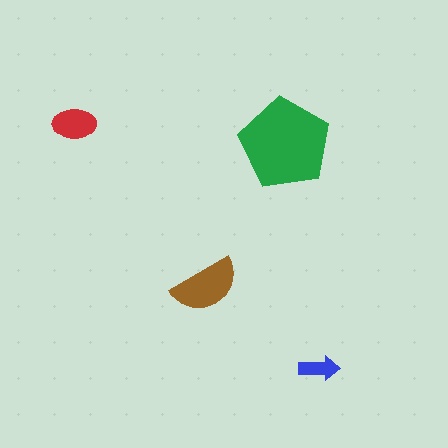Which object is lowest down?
The blue arrow is bottommost.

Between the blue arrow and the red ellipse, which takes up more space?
The red ellipse.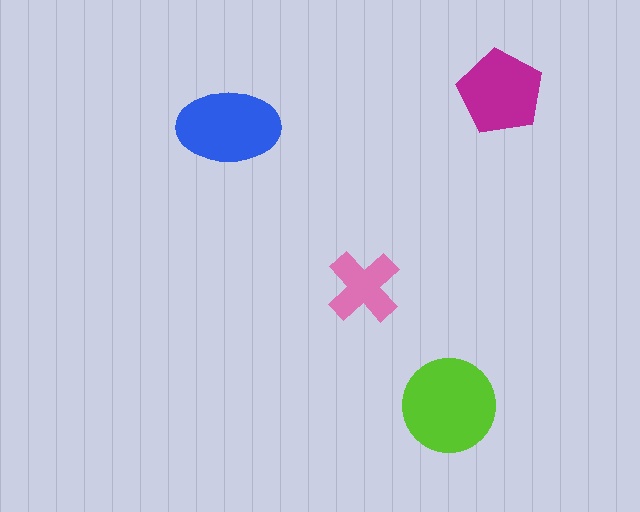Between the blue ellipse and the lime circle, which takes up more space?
The lime circle.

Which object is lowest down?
The lime circle is bottommost.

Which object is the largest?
The lime circle.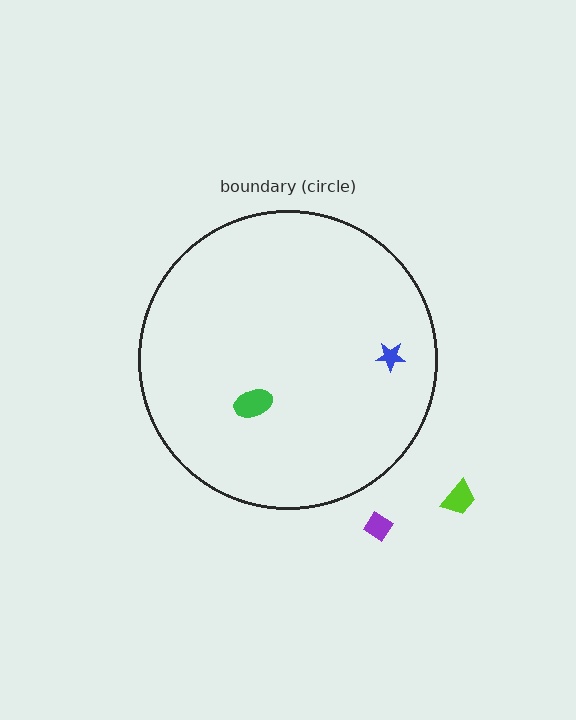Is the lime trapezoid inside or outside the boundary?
Outside.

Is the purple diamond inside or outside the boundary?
Outside.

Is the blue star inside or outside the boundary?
Inside.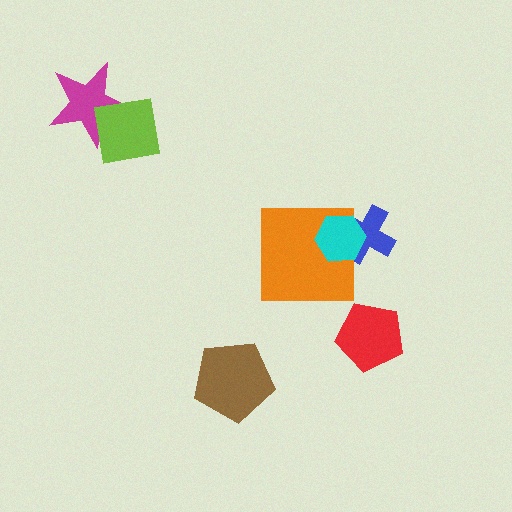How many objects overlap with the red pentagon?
0 objects overlap with the red pentagon.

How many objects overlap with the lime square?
1 object overlaps with the lime square.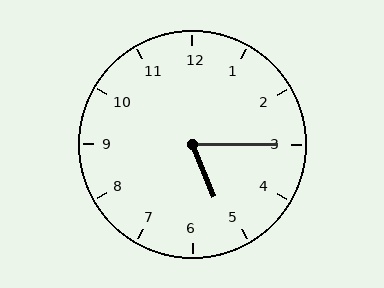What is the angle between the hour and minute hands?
Approximately 68 degrees.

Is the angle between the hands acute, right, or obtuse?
It is acute.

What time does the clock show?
5:15.